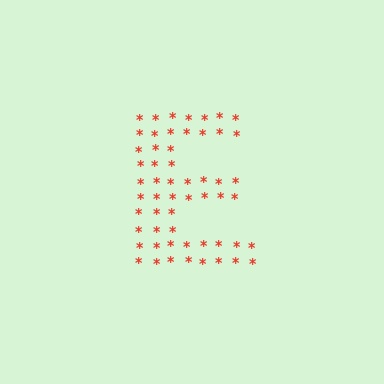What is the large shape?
The large shape is the letter E.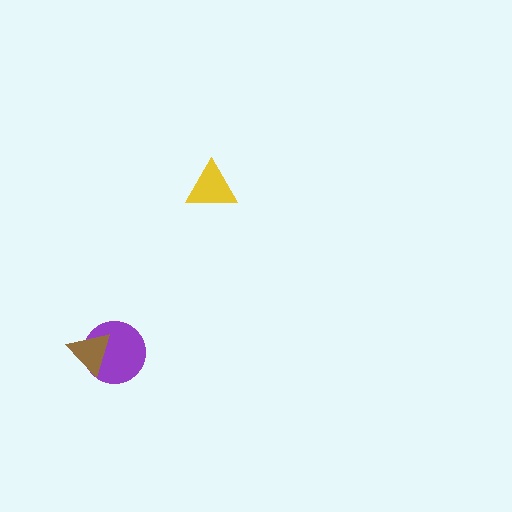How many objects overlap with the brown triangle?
1 object overlaps with the brown triangle.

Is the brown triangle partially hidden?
No, no other shape covers it.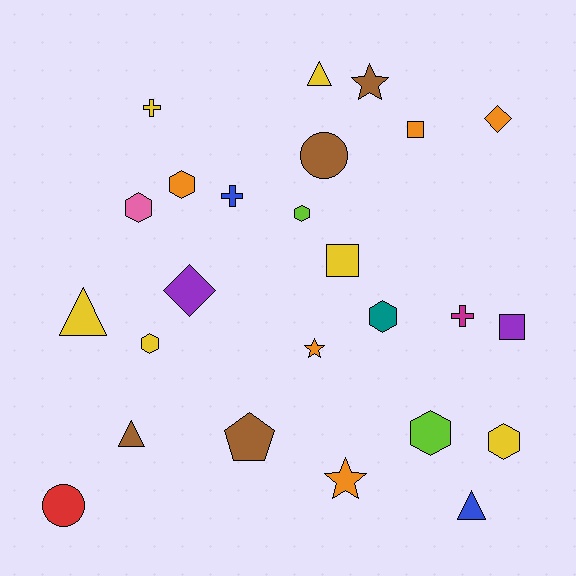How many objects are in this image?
There are 25 objects.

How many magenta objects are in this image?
There is 1 magenta object.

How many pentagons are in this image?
There is 1 pentagon.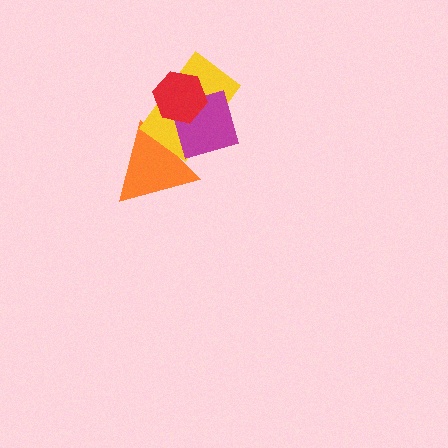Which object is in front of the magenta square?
The red hexagon is in front of the magenta square.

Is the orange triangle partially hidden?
Yes, it is partially covered by another shape.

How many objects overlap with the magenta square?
3 objects overlap with the magenta square.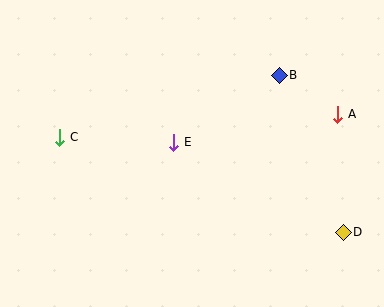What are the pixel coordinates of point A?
Point A is at (338, 114).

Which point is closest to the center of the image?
Point E at (174, 142) is closest to the center.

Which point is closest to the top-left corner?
Point C is closest to the top-left corner.